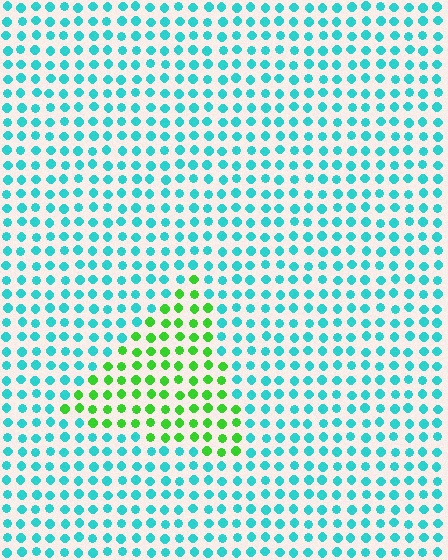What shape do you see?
I see a triangle.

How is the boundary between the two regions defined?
The boundary is defined purely by a slight shift in hue (about 62 degrees). Spacing, size, and orientation are identical on both sides.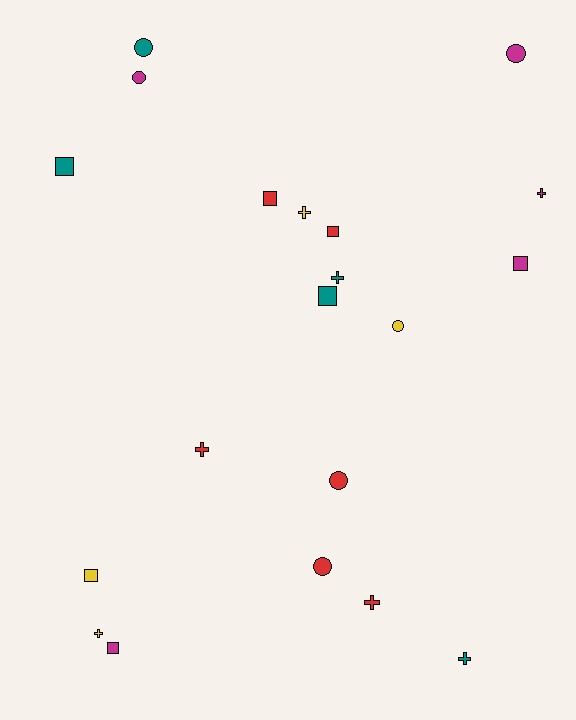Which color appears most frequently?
Red, with 6 objects.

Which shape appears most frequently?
Square, with 7 objects.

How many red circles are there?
There are 2 red circles.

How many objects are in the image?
There are 20 objects.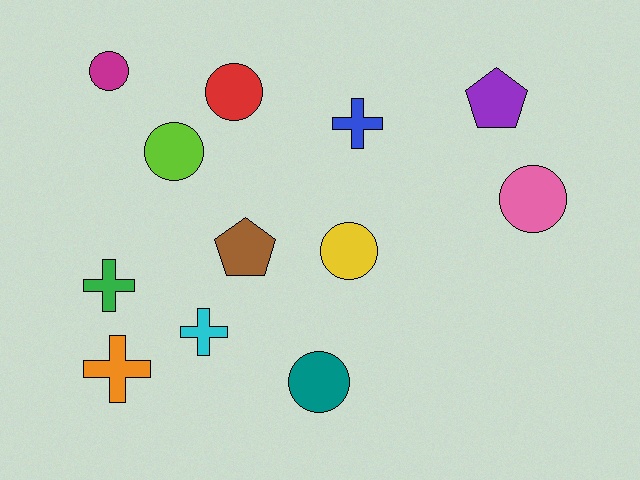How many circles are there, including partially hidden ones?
There are 6 circles.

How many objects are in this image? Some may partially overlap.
There are 12 objects.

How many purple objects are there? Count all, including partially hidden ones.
There is 1 purple object.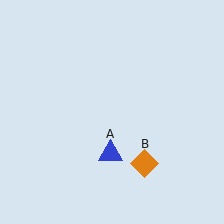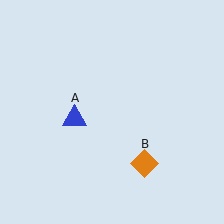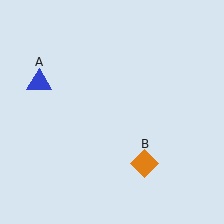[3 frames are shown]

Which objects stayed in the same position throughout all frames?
Orange diamond (object B) remained stationary.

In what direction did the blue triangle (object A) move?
The blue triangle (object A) moved up and to the left.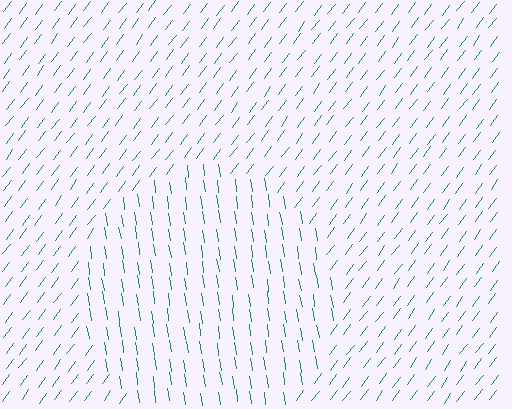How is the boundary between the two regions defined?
The boundary is defined purely by a change in line orientation (approximately 45 degrees difference). All lines are the same color and thickness.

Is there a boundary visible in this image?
Yes, there is a texture boundary formed by a change in line orientation.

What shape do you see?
I see a circle.